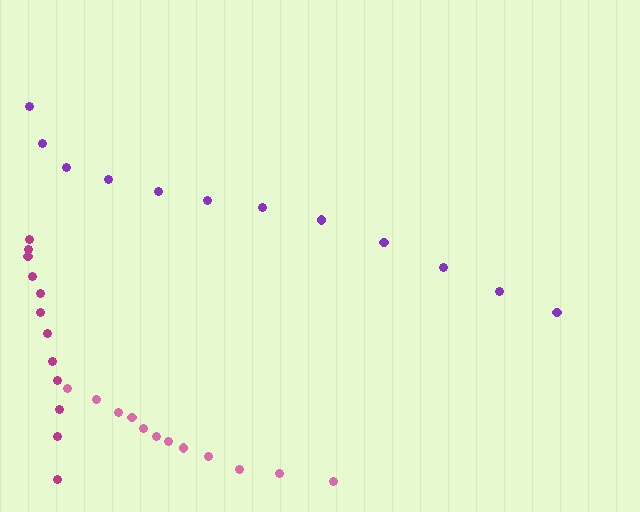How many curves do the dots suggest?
There are 3 distinct paths.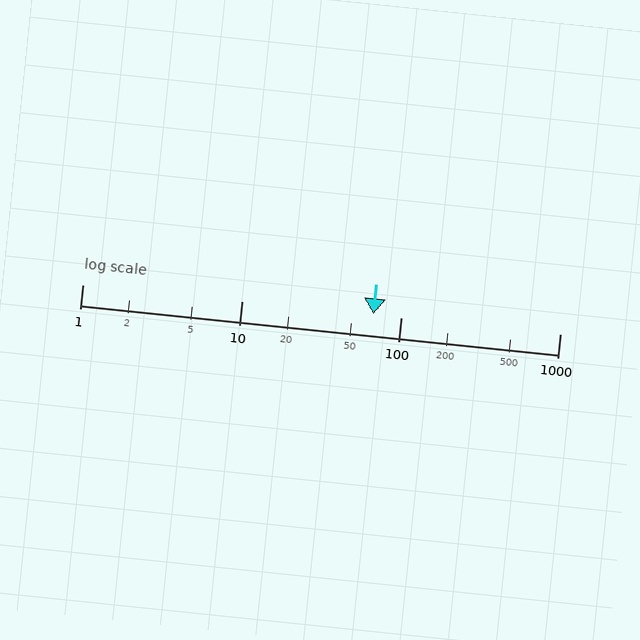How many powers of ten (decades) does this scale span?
The scale spans 3 decades, from 1 to 1000.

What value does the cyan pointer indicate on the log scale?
The pointer indicates approximately 67.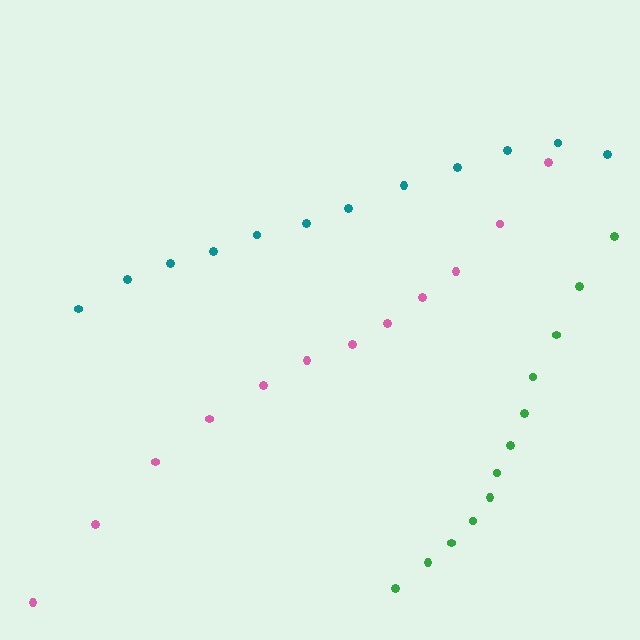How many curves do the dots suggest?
There are 3 distinct paths.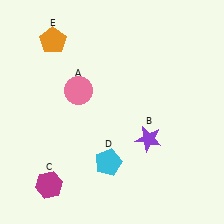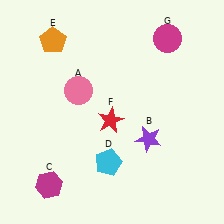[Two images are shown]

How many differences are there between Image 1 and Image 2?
There are 2 differences between the two images.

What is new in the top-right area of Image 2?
A magenta circle (G) was added in the top-right area of Image 2.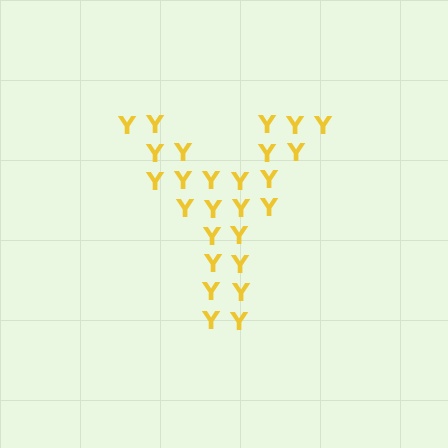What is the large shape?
The large shape is the letter Y.